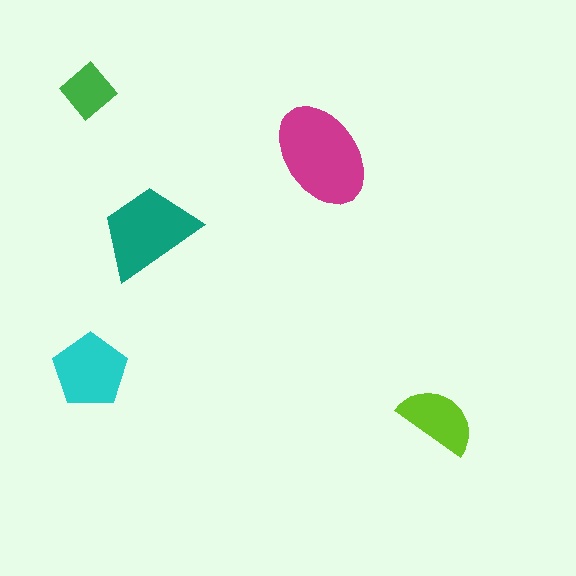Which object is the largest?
The magenta ellipse.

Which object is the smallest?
The green diamond.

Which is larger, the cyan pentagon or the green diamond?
The cyan pentagon.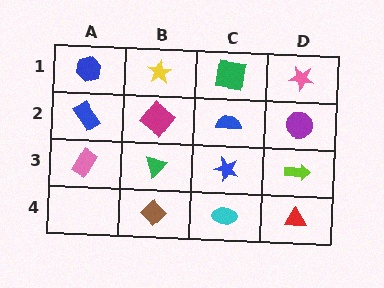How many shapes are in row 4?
3 shapes.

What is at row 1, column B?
A yellow star.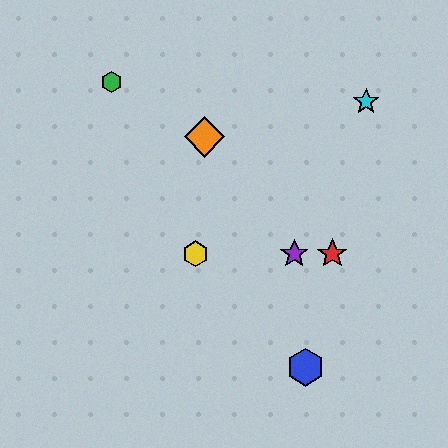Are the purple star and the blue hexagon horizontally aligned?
No, the purple star is at y≈254 and the blue hexagon is at y≈367.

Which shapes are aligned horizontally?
The red star, the yellow hexagon, the purple star are aligned horizontally.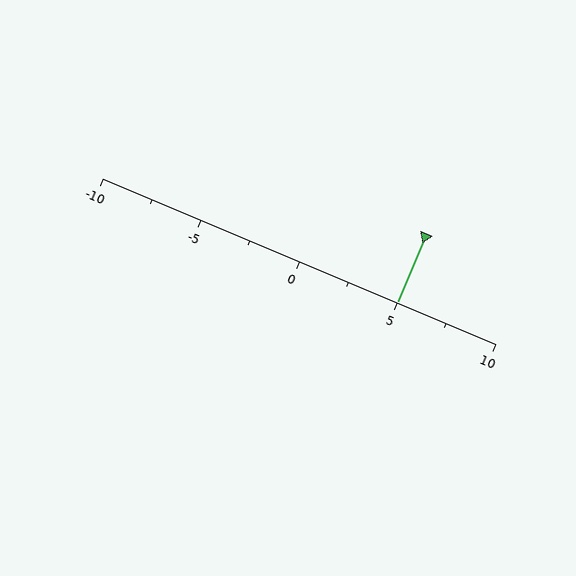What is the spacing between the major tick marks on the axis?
The major ticks are spaced 5 apart.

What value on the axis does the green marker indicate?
The marker indicates approximately 5.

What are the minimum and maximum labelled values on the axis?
The axis runs from -10 to 10.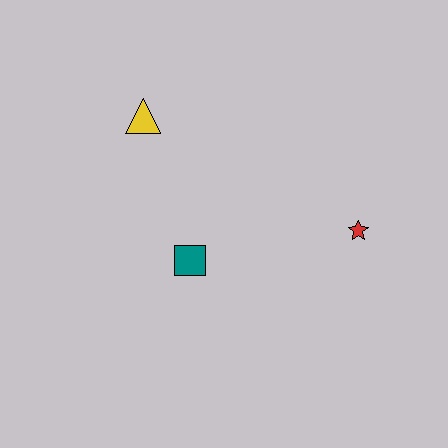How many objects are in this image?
There are 3 objects.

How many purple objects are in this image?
There are no purple objects.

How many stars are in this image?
There is 1 star.